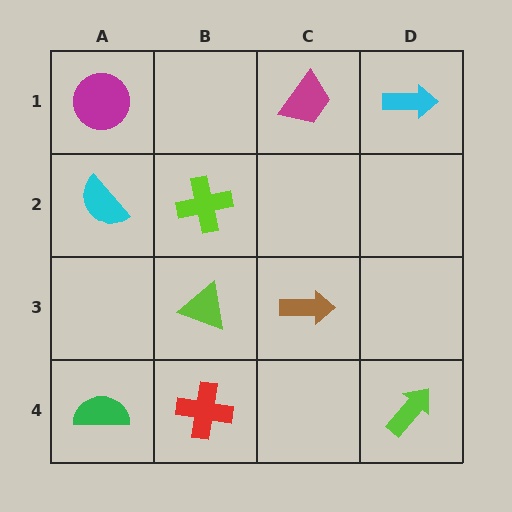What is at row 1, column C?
A magenta trapezoid.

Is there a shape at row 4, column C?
No, that cell is empty.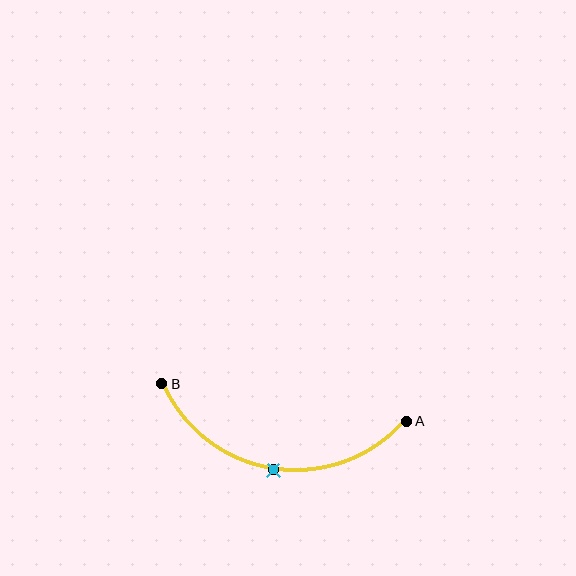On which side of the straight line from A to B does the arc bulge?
The arc bulges below the straight line connecting A and B.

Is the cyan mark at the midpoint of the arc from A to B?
Yes. The cyan mark lies on the arc at equal arc-length from both A and B — it is the arc midpoint.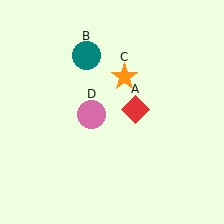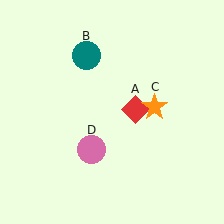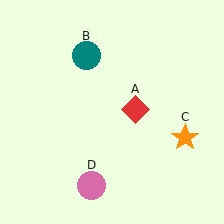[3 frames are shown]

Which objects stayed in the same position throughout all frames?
Red diamond (object A) and teal circle (object B) remained stationary.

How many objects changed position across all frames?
2 objects changed position: orange star (object C), pink circle (object D).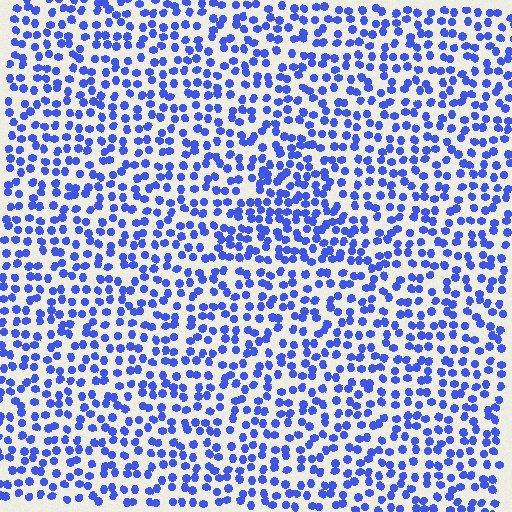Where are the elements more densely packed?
The elements are more densely packed inside the triangle boundary.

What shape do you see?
I see a triangle.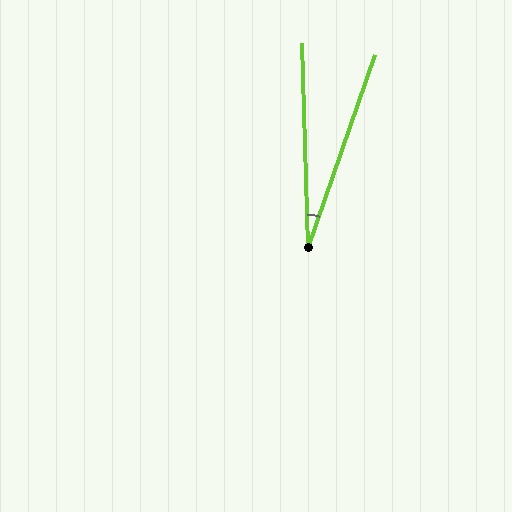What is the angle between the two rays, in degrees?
Approximately 21 degrees.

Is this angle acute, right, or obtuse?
It is acute.